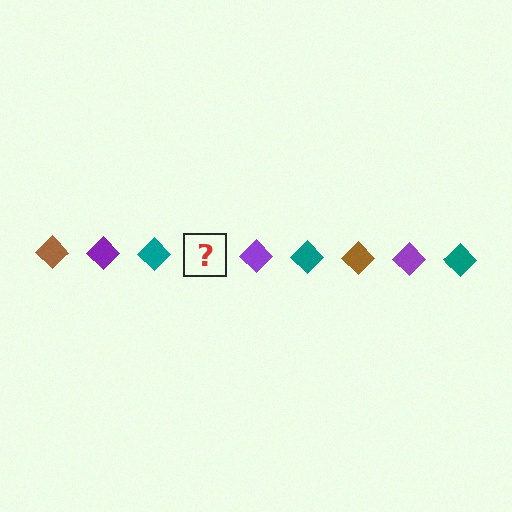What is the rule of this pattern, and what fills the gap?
The rule is that the pattern cycles through brown, purple, teal diamonds. The gap should be filled with a brown diamond.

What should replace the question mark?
The question mark should be replaced with a brown diamond.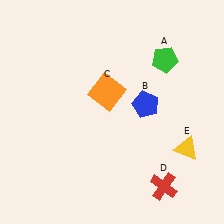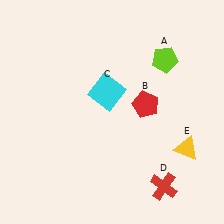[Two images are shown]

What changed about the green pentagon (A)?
In Image 1, A is green. In Image 2, it changed to lime.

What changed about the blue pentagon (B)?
In Image 1, B is blue. In Image 2, it changed to red.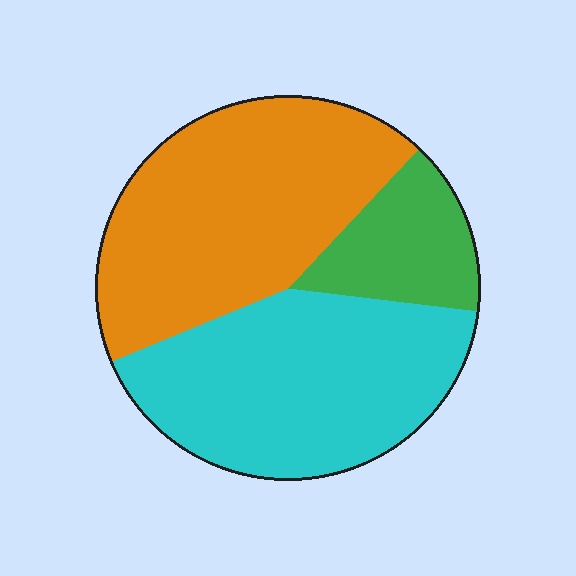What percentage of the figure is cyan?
Cyan takes up about two fifths (2/5) of the figure.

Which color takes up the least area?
Green, at roughly 15%.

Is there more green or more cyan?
Cyan.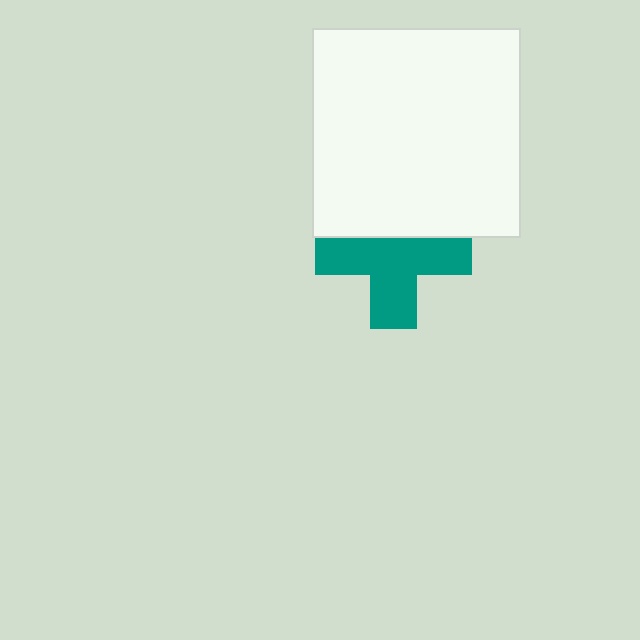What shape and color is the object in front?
The object in front is a white rectangle.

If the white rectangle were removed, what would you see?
You would see the complete teal cross.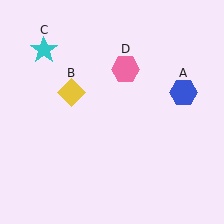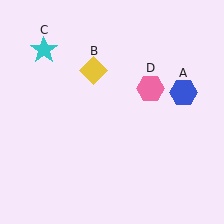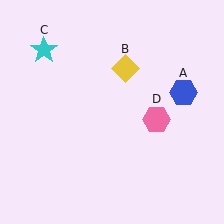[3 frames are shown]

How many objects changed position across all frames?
2 objects changed position: yellow diamond (object B), pink hexagon (object D).